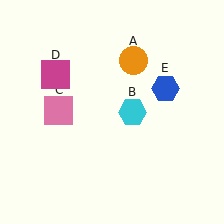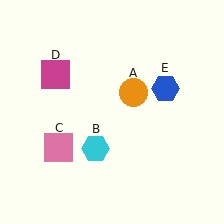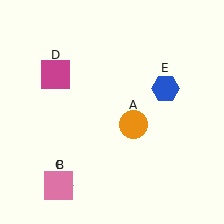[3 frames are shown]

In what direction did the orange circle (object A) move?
The orange circle (object A) moved down.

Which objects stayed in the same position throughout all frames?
Magenta square (object D) and blue hexagon (object E) remained stationary.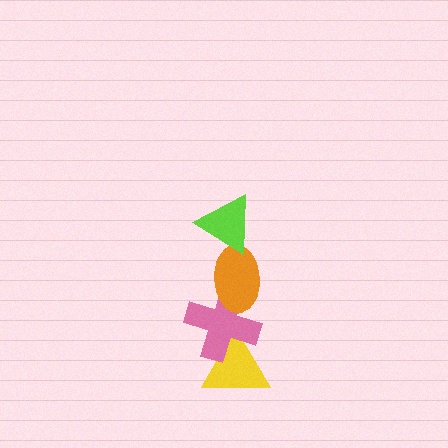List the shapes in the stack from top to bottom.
From top to bottom: the lime triangle, the orange ellipse, the pink cross, the yellow triangle.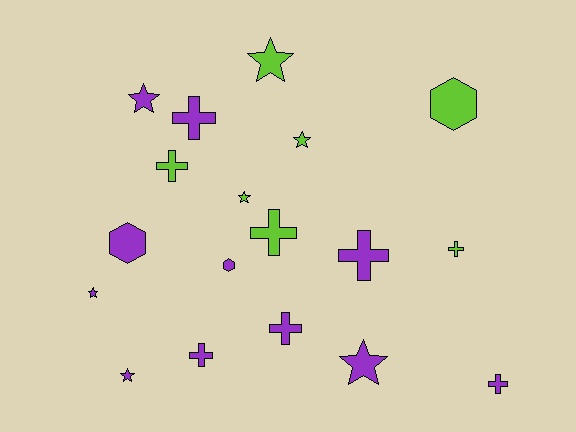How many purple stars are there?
There are 4 purple stars.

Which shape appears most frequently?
Cross, with 8 objects.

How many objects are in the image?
There are 18 objects.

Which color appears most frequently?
Purple, with 11 objects.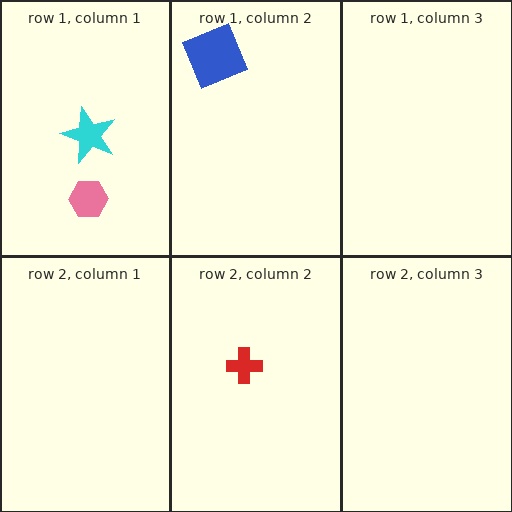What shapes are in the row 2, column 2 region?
The red cross.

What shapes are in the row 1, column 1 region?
The pink hexagon, the cyan star.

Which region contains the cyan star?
The row 1, column 1 region.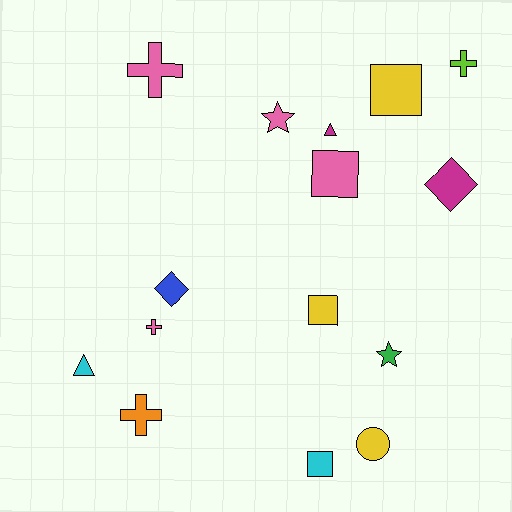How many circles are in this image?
There is 1 circle.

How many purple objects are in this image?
There are no purple objects.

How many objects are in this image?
There are 15 objects.